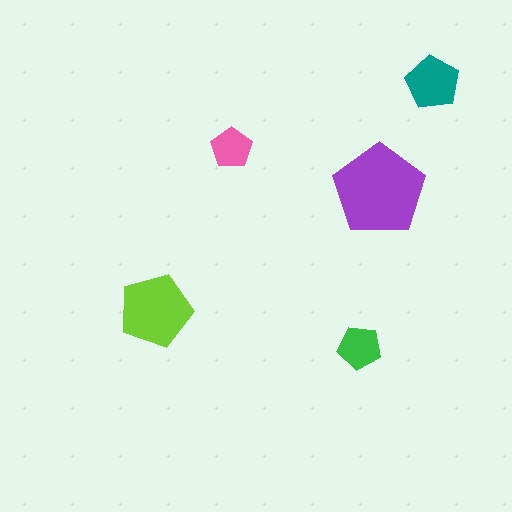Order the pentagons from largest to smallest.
the purple one, the lime one, the teal one, the green one, the pink one.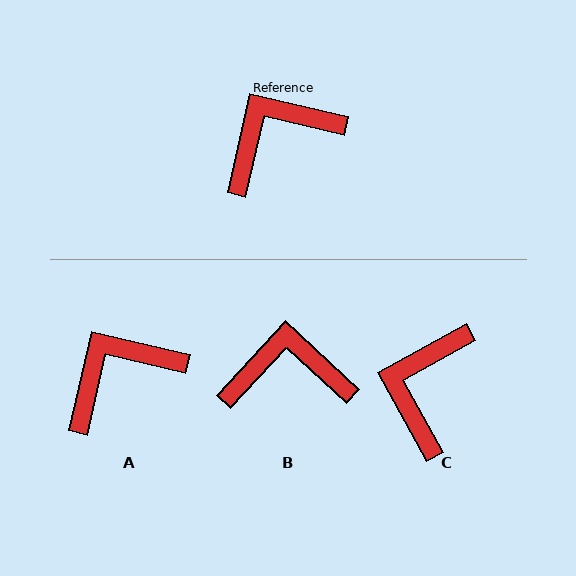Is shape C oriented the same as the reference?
No, it is off by about 42 degrees.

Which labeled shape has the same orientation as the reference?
A.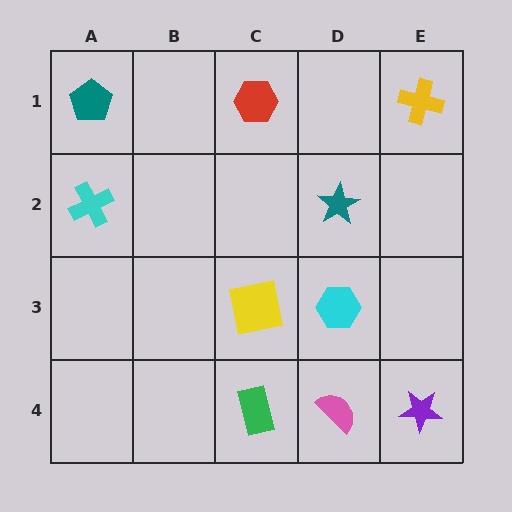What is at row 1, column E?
A yellow cross.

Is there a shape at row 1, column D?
No, that cell is empty.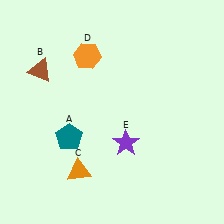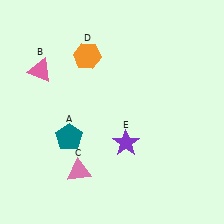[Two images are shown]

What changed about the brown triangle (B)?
In Image 1, B is brown. In Image 2, it changed to pink.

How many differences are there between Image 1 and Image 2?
There are 2 differences between the two images.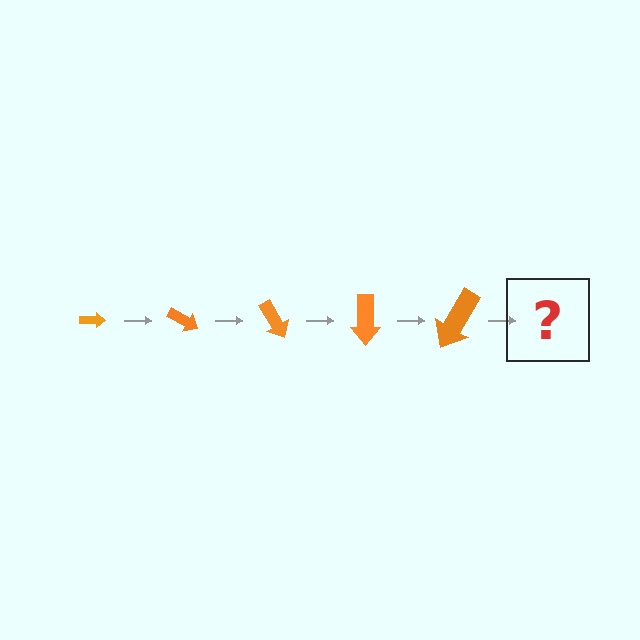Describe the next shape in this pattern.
It should be an arrow, larger than the previous one and rotated 150 degrees from the start.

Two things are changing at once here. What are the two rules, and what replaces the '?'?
The two rules are that the arrow grows larger each step and it rotates 30 degrees each step. The '?' should be an arrow, larger than the previous one and rotated 150 degrees from the start.